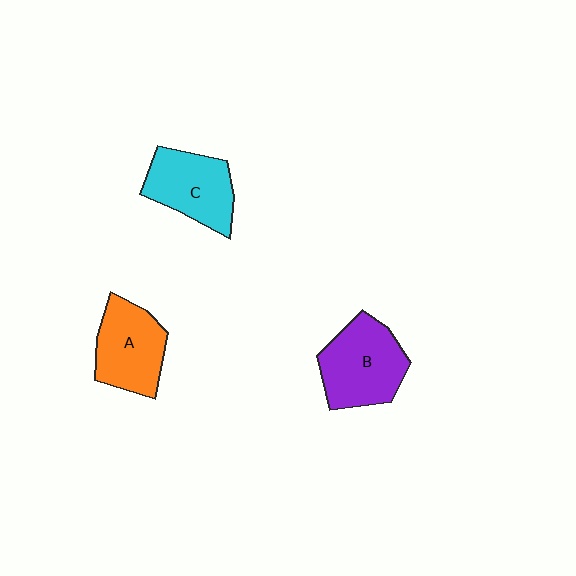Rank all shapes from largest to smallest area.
From largest to smallest: B (purple), A (orange), C (cyan).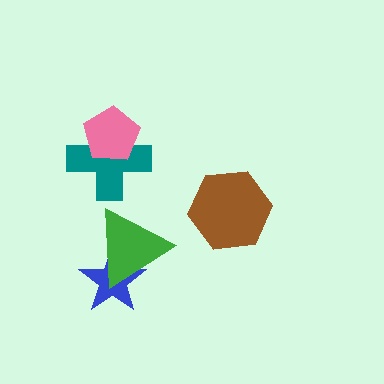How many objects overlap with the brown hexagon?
0 objects overlap with the brown hexagon.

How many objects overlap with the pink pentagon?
1 object overlaps with the pink pentagon.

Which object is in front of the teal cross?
The pink pentagon is in front of the teal cross.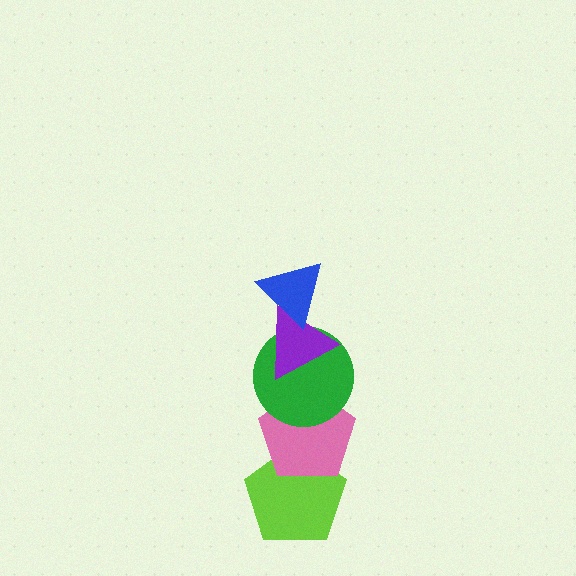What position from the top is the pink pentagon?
The pink pentagon is 4th from the top.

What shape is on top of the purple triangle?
The blue triangle is on top of the purple triangle.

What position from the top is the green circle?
The green circle is 3rd from the top.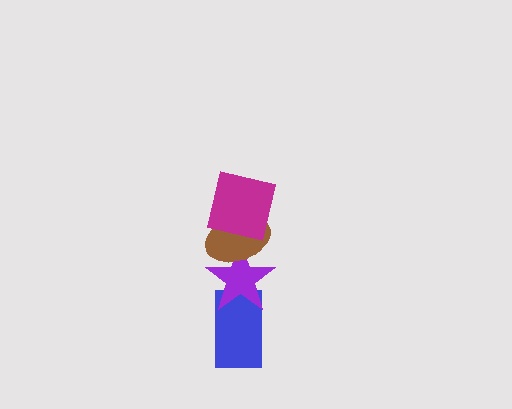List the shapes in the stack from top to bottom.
From top to bottom: the magenta square, the brown ellipse, the purple star, the blue rectangle.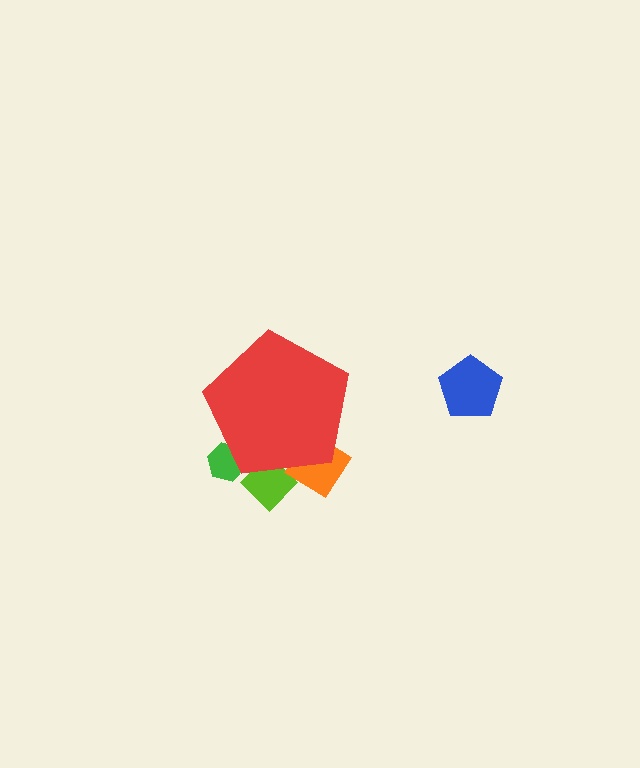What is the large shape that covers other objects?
A red pentagon.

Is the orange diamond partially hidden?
Yes, the orange diamond is partially hidden behind the red pentagon.